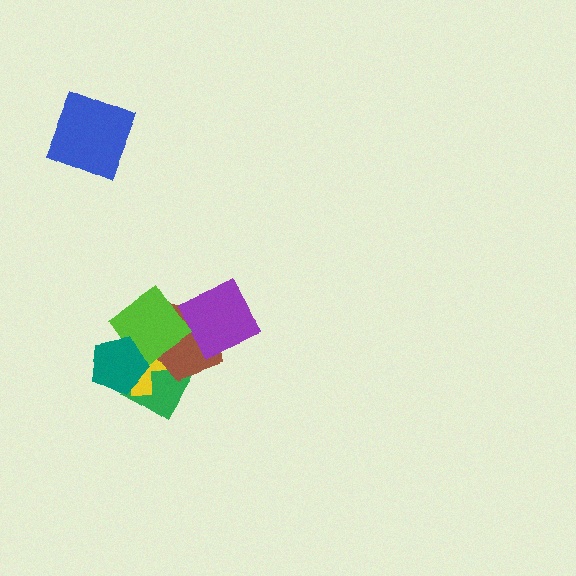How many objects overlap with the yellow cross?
4 objects overlap with the yellow cross.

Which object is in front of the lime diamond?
The teal pentagon is in front of the lime diamond.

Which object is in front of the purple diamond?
The lime diamond is in front of the purple diamond.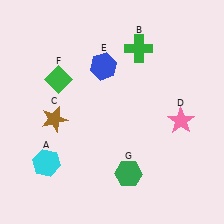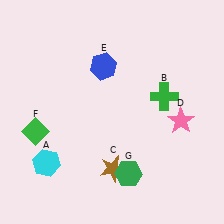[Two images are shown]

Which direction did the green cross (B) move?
The green cross (B) moved down.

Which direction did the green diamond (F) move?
The green diamond (F) moved down.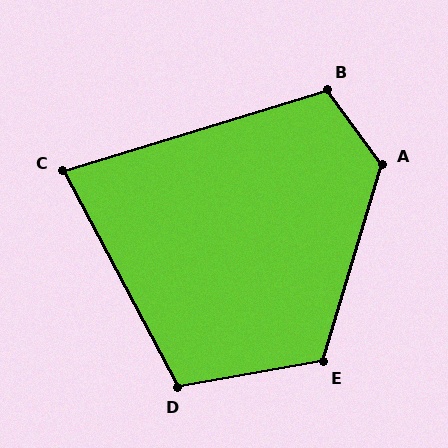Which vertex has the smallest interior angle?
C, at approximately 79 degrees.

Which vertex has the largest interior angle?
A, at approximately 127 degrees.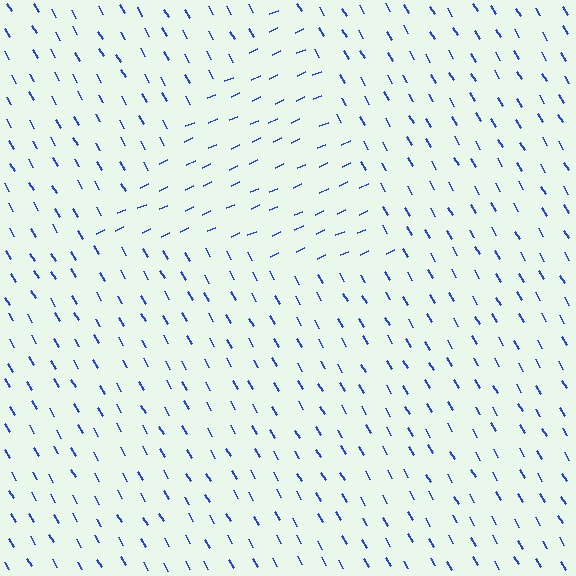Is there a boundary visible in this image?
Yes, there is a texture boundary formed by a change in line orientation.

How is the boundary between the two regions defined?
The boundary is defined purely by a change in line orientation (approximately 85 degrees difference). All lines are the same color and thickness.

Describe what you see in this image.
The image is filled with small blue line segments. A triangle region in the image has lines oriented differently from the surrounding lines, creating a visible texture boundary.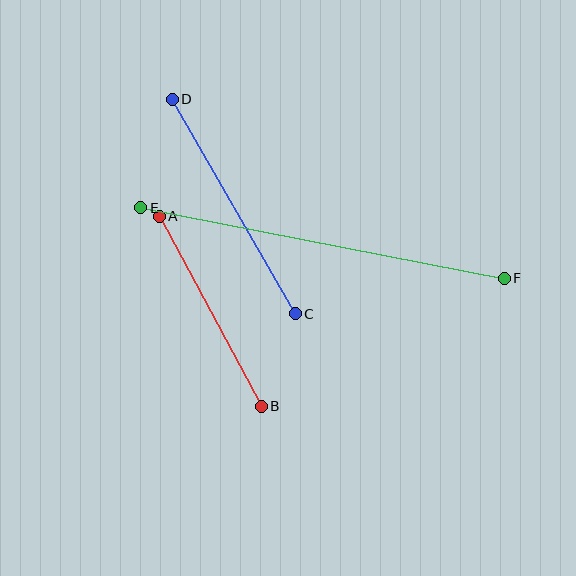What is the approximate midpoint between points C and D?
The midpoint is at approximately (234, 206) pixels.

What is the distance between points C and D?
The distance is approximately 247 pixels.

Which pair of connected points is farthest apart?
Points E and F are farthest apart.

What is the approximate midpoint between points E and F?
The midpoint is at approximately (323, 243) pixels.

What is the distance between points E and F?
The distance is approximately 370 pixels.